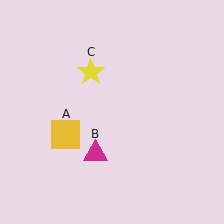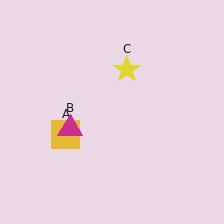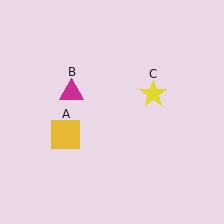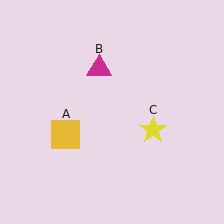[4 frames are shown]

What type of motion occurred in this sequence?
The magenta triangle (object B), yellow star (object C) rotated clockwise around the center of the scene.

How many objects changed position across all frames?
2 objects changed position: magenta triangle (object B), yellow star (object C).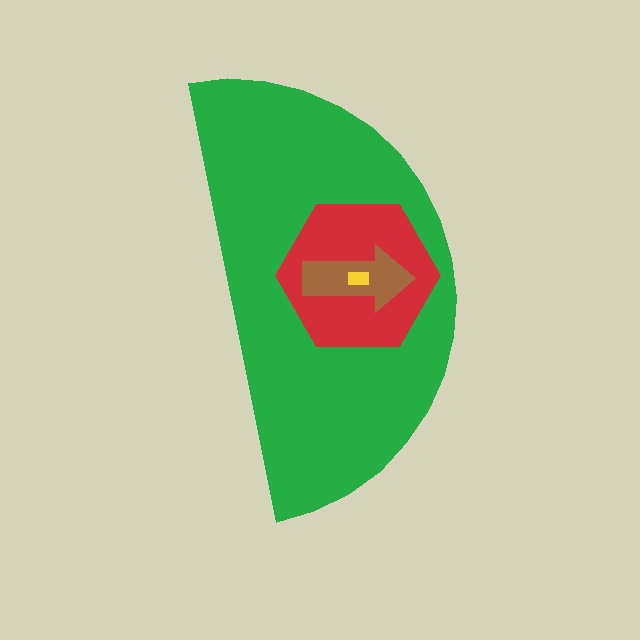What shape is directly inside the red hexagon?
The brown arrow.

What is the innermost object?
The yellow rectangle.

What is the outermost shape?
The green semicircle.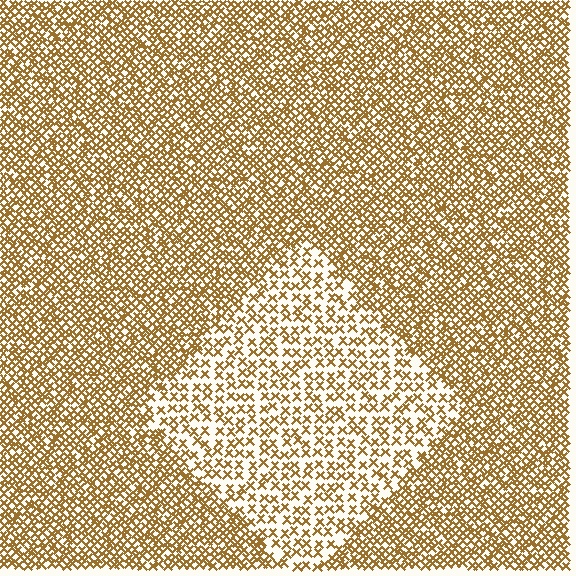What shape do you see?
I see a diamond.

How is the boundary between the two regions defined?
The boundary is defined by a change in element density (approximately 2.1x ratio). All elements are the same color, size, and shape.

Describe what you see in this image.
The image contains small brown elements arranged at two different densities. A diamond-shaped region is visible where the elements are less densely packed than the surrounding area.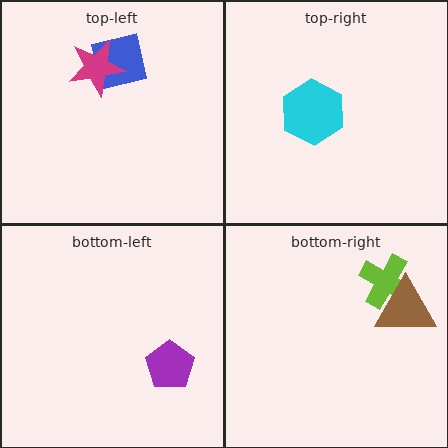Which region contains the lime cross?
The bottom-right region.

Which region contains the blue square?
The top-left region.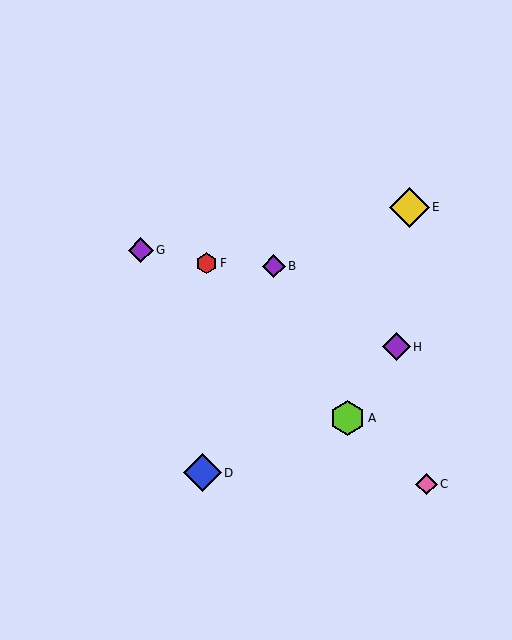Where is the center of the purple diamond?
The center of the purple diamond is at (141, 250).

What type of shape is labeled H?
Shape H is a purple diamond.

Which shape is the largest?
The yellow diamond (labeled E) is the largest.